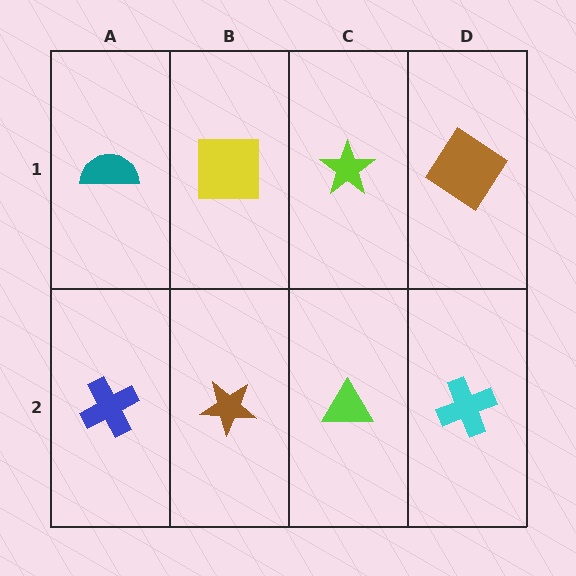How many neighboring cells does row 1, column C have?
3.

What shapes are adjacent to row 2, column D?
A brown diamond (row 1, column D), a lime triangle (row 2, column C).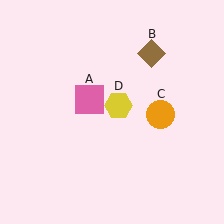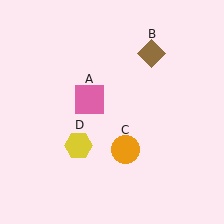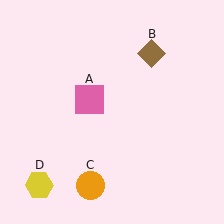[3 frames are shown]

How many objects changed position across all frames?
2 objects changed position: orange circle (object C), yellow hexagon (object D).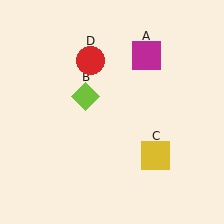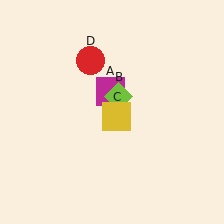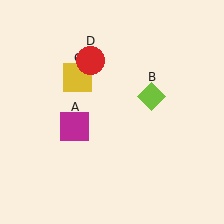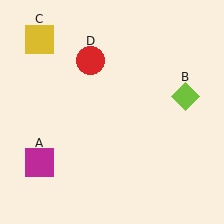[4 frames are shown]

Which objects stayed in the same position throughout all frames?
Red circle (object D) remained stationary.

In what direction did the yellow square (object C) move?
The yellow square (object C) moved up and to the left.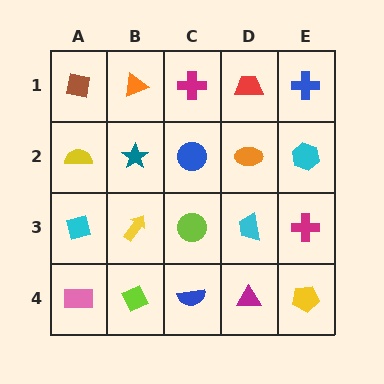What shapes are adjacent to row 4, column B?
A yellow arrow (row 3, column B), a pink rectangle (row 4, column A), a blue semicircle (row 4, column C).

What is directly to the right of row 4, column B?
A blue semicircle.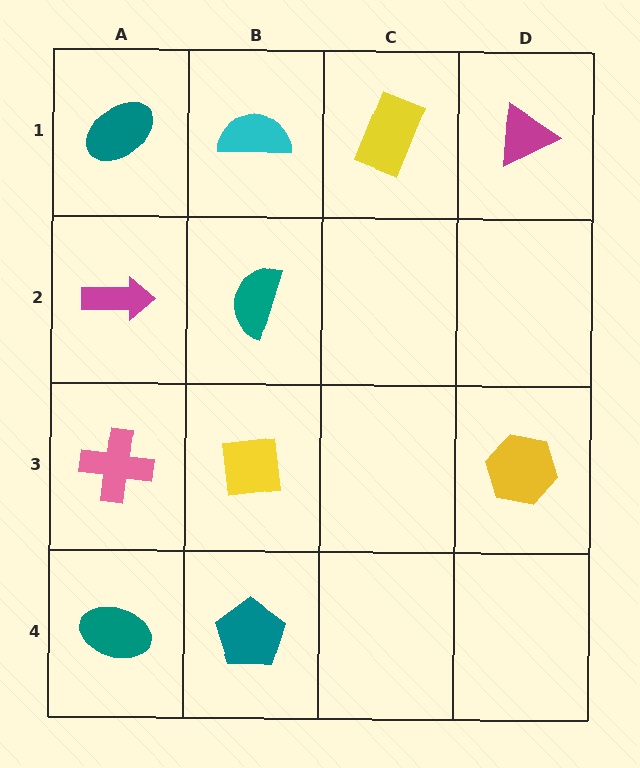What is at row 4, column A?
A teal ellipse.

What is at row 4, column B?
A teal pentagon.